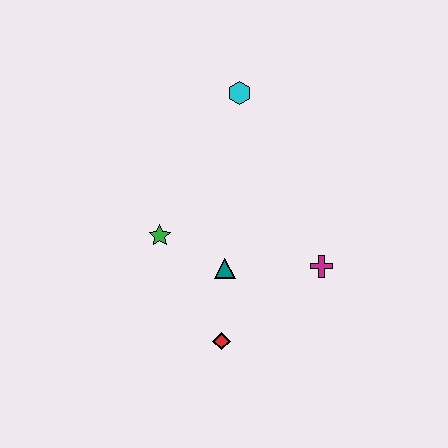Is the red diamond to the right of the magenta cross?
No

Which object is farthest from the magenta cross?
The cyan hexagon is farthest from the magenta cross.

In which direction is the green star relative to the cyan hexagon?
The green star is below the cyan hexagon.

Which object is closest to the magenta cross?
The teal triangle is closest to the magenta cross.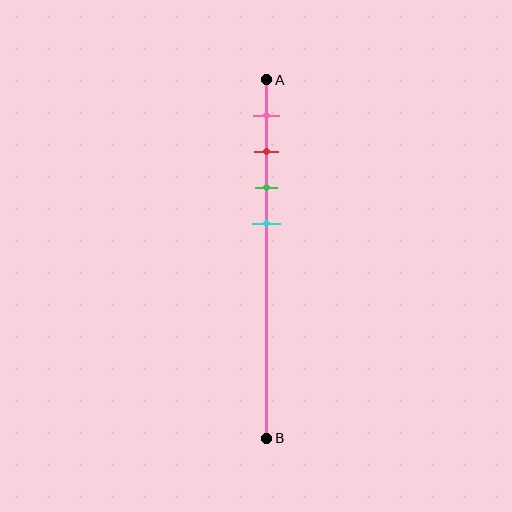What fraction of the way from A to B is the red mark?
The red mark is approximately 20% (0.2) of the way from A to B.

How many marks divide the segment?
There are 4 marks dividing the segment.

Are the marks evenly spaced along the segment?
Yes, the marks are approximately evenly spaced.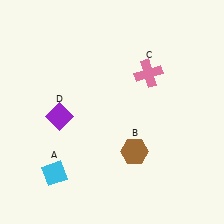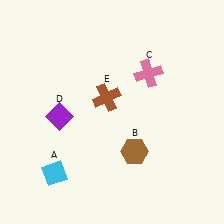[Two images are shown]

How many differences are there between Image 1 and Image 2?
There is 1 difference between the two images.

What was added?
A brown cross (E) was added in Image 2.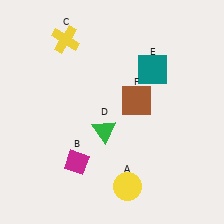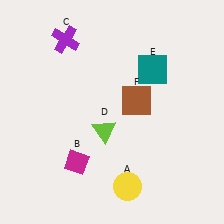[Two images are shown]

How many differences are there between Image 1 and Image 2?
There are 2 differences between the two images.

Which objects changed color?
C changed from yellow to purple. D changed from green to lime.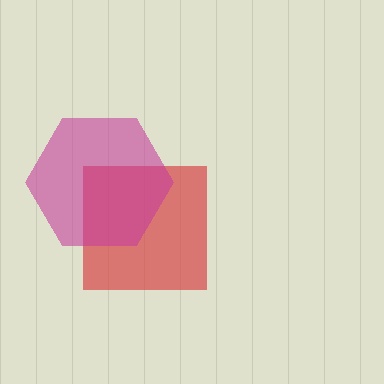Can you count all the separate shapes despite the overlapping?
Yes, there are 2 separate shapes.